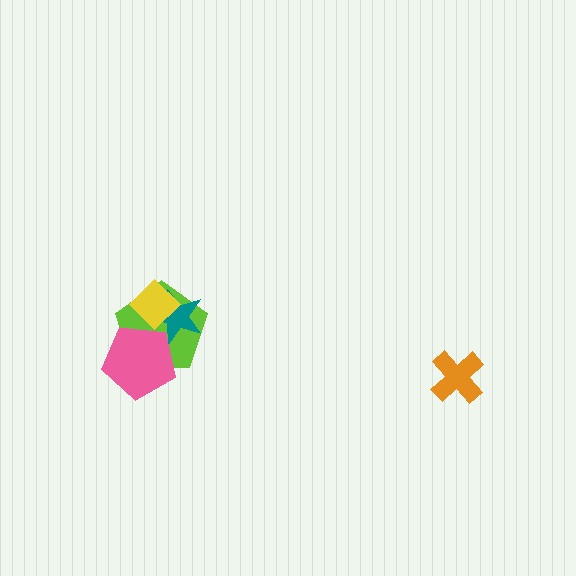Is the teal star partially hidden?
Yes, it is partially covered by another shape.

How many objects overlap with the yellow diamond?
2 objects overlap with the yellow diamond.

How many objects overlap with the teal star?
3 objects overlap with the teal star.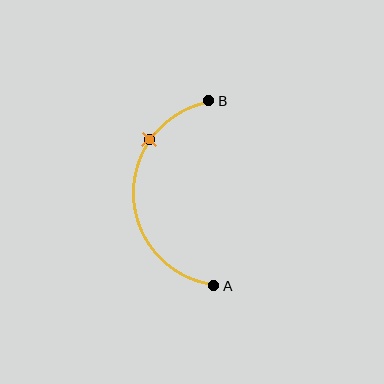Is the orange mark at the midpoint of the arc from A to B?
No. The orange mark lies on the arc but is closer to endpoint B. The arc midpoint would be at the point on the curve equidistant along the arc from both A and B.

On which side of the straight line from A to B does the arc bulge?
The arc bulges to the left of the straight line connecting A and B.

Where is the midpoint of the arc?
The arc midpoint is the point on the curve farthest from the straight line joining A and B. It sits to the left of that line.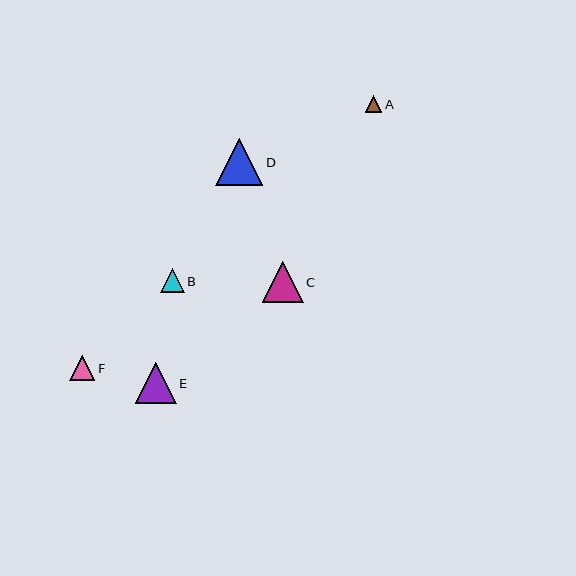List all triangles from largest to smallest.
From largest to smallest: D, E, C, F, B, A.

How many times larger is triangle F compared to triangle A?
Triangle F is approximately 1.5 times the size of triangle A.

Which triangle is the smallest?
Triangle A is the smallest with a size of approximately 16 pixels.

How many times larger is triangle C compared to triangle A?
Triangle C is approximately 2.5 times the size of triangle A.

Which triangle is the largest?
Triangle D is the largest with a size of approximately 47 pixels.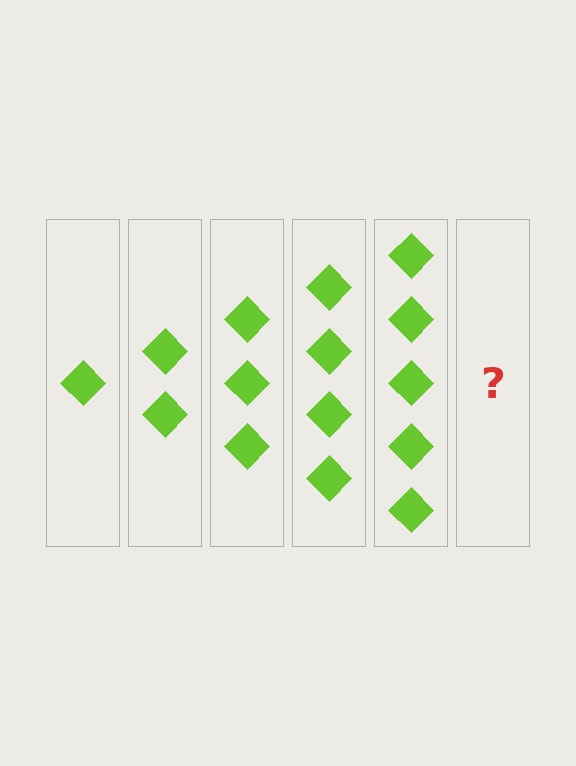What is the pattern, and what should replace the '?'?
The pattern is that each step adds one more diamond. The '?' should be 6 diamonds.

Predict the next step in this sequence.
The next step is 6 diamonds.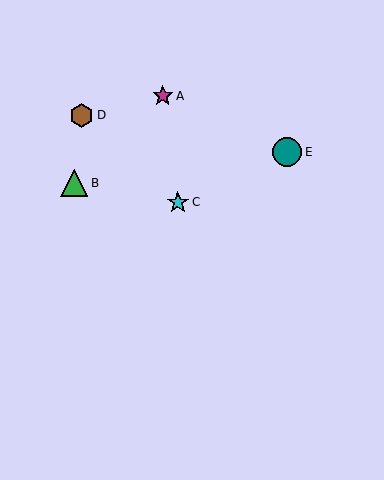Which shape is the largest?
The teal circle (labeled E) is the largest.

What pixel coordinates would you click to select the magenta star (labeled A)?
Click at (163, 96) to select the magenta star A.